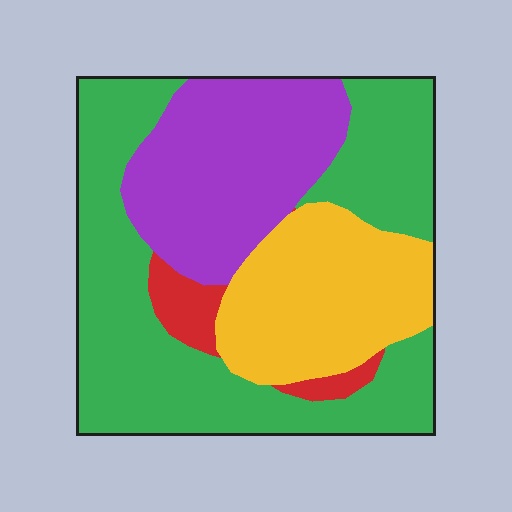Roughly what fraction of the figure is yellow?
Yellow covers about 25% of the figure.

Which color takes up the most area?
Green, at roughly 45%.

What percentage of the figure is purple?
Purple covers about 25% of the figure.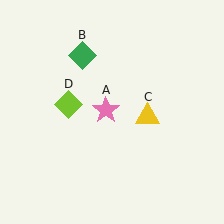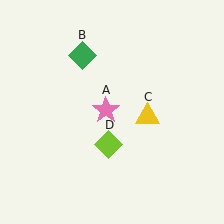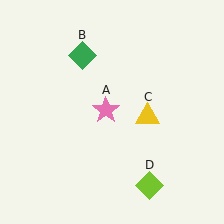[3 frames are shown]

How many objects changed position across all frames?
1 object changed position: lime diamond (object D).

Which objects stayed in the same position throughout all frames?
Pink star (object A) and green diamond (object B) and yellow triangle (object C) remained stationary.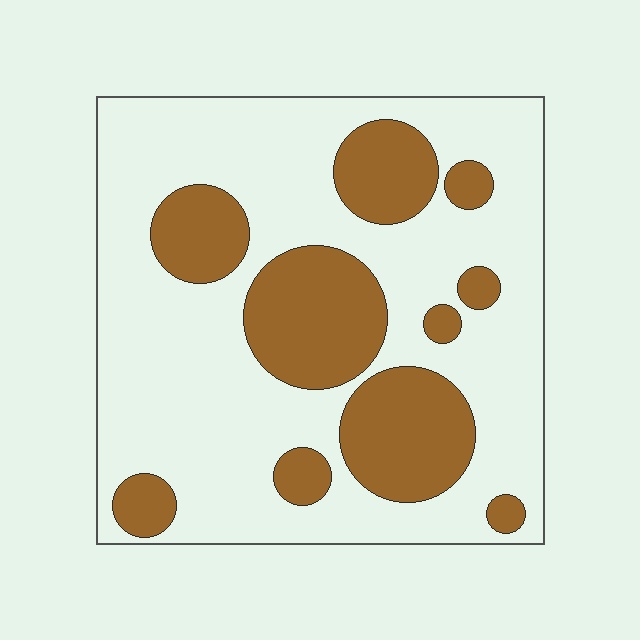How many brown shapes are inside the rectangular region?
10.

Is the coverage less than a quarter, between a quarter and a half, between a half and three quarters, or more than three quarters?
Between a quarter and a half.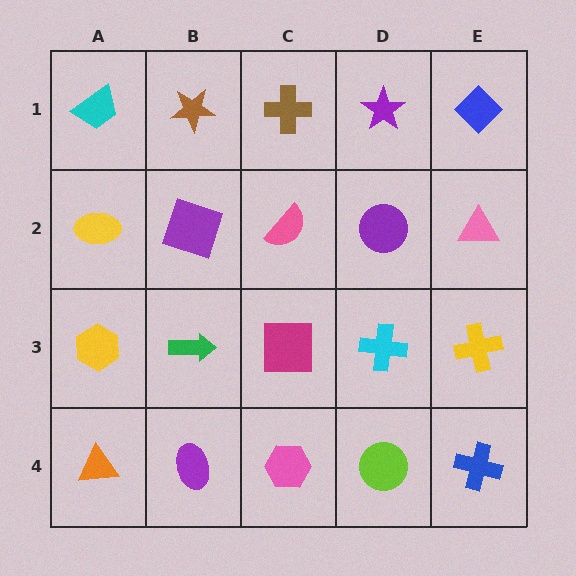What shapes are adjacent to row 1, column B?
A purple square (row 2, column B), a cyan trapezoid (row 1, column A), a brown cross (row 1, column C).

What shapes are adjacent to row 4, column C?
A magenta square (row 3, column C), a purple ellipse (row 4, column B), a lime circle (row 4, column D).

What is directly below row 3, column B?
A purple ellipse.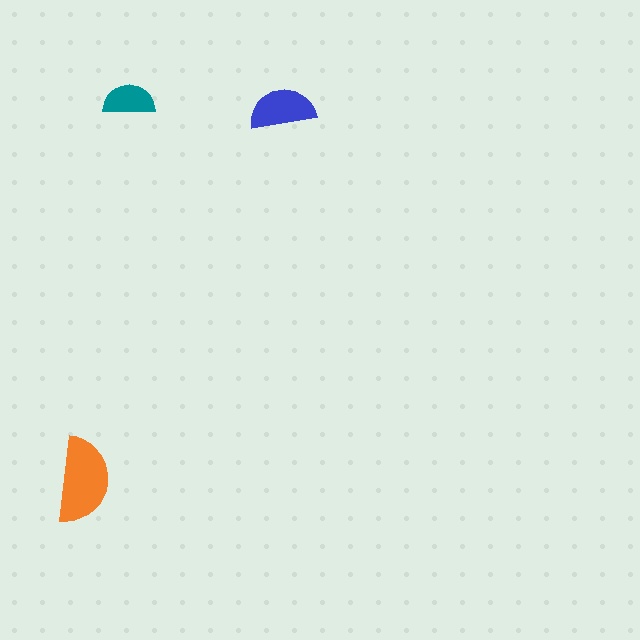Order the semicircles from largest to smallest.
the orange one, the blue one, the teal one.